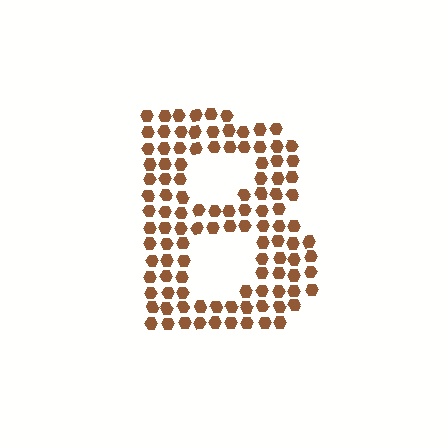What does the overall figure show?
The overall figure shows the letter B.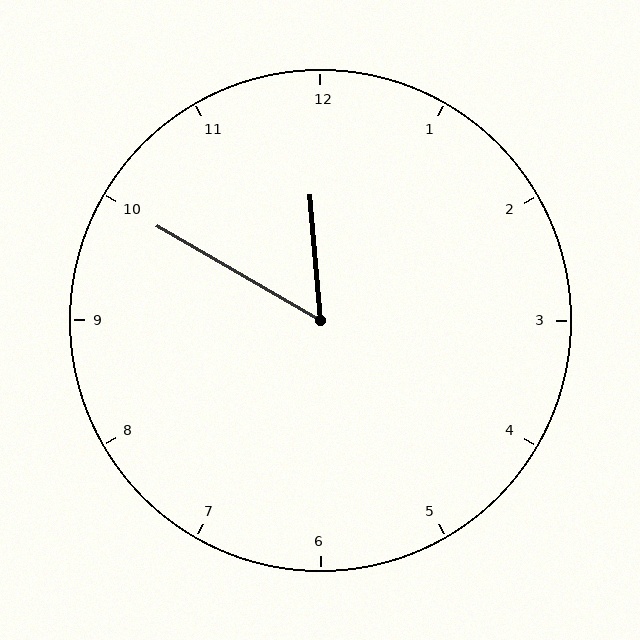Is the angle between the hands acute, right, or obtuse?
It is acute.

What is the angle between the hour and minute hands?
Approximately 55 degrees.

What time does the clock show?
11:50.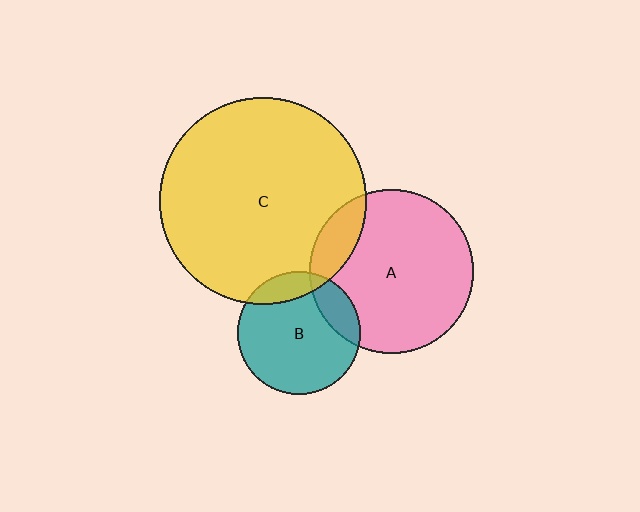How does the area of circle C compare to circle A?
Approximately 1.6 times.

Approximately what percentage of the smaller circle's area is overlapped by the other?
Approximately 15%.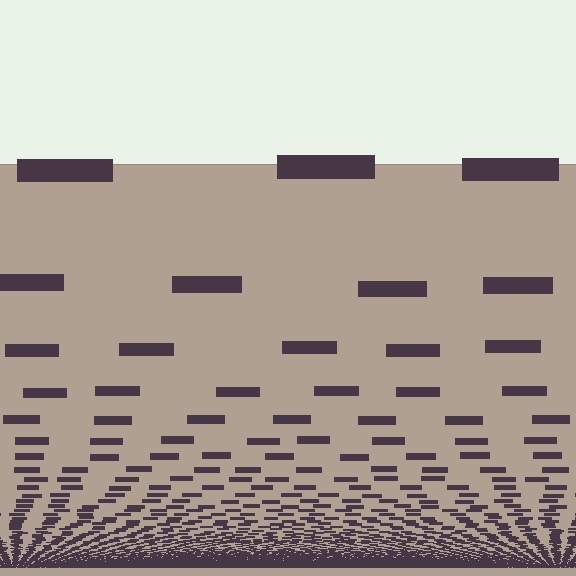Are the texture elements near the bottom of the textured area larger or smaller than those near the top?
Smaller. The gradient is inverted — elements near the bottom are smaller and denser.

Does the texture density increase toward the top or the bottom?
Density increases toward the bottom.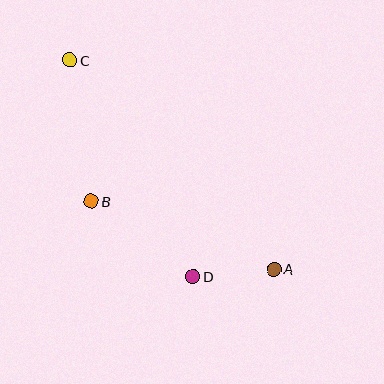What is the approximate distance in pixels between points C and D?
The distance between C and D is approximately 249 pixels.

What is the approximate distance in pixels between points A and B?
The distance between A and B is approximately 195 pixels.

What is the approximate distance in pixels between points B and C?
The distance between B and C is approximately 143 pixels.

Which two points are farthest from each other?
Points A and C are farthest from each other.